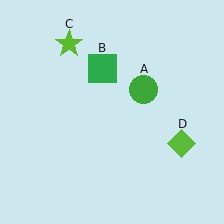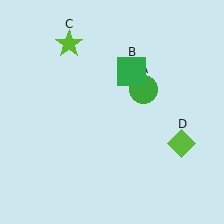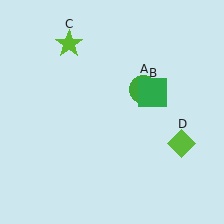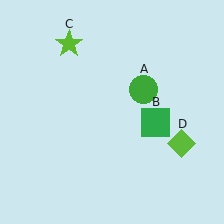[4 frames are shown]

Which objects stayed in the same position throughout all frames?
Green circle (object A) and lime star (object C) and lime diamond (object D) remained stationary.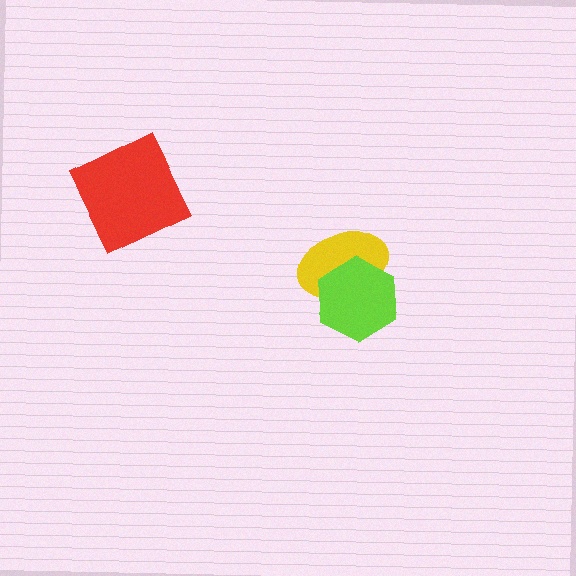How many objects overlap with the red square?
0 objects overlap with the red square.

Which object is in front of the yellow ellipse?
The lime hexagon is in front of the yellow ellipse.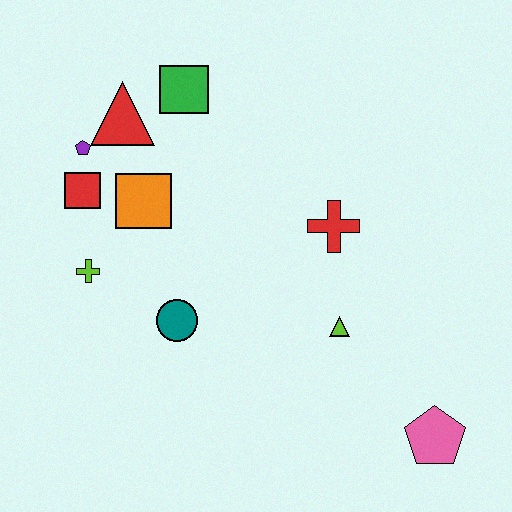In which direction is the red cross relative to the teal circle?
The red cross is to the right of the teal circle.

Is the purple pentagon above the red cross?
Yes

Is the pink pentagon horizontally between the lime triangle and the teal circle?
No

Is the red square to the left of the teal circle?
Yes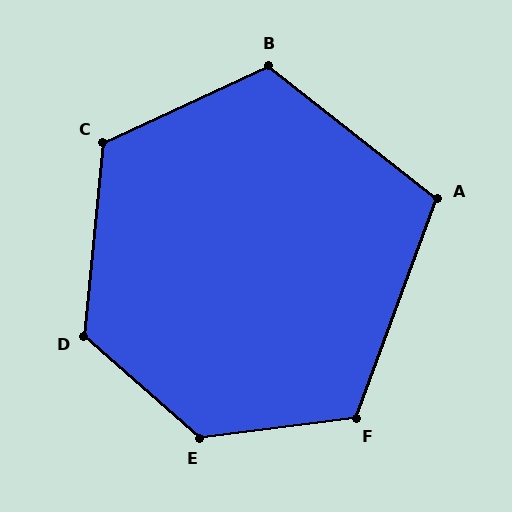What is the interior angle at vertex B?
Approximately 117 degrees (obtuse).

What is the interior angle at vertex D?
Approximately 125 degrees (obtuse).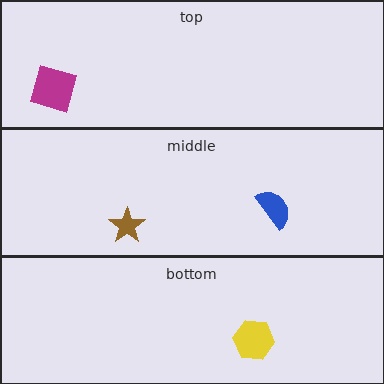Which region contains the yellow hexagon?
The bottom region.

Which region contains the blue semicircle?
The middle region.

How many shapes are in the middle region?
2.